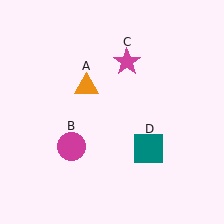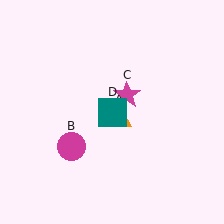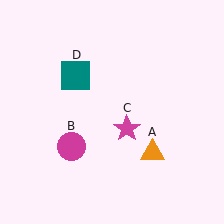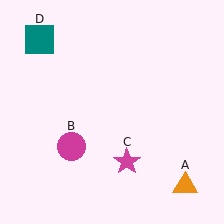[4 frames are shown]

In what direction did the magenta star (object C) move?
The magenta star (object C) moved down.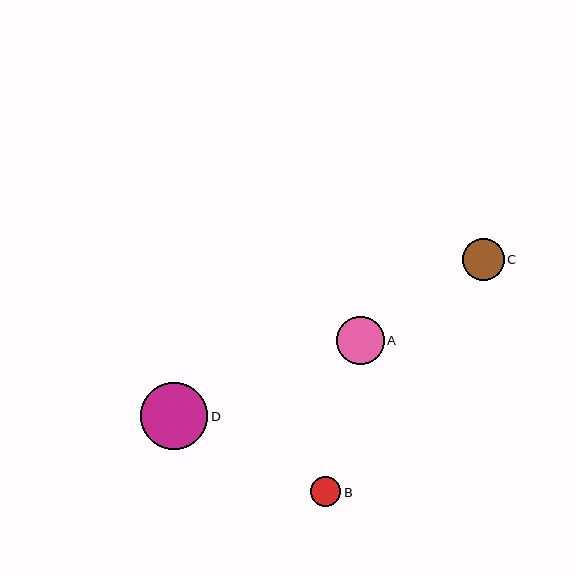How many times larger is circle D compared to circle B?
Circle D is approximately 2.3 times the size of circle B.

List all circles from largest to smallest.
From largest to smallest: D, A, C, B.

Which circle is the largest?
Circle D is the largest with a size of approximately 67 pixels.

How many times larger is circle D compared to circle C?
Circle D is approximately 1.6 times the size of circle C.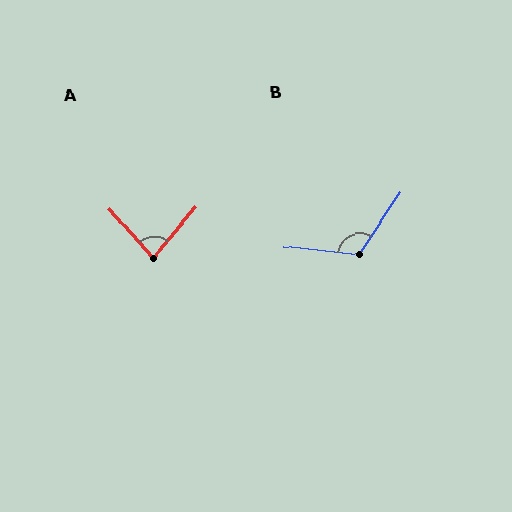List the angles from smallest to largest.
A (82°), B (118°).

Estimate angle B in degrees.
Approximately 118 degrees.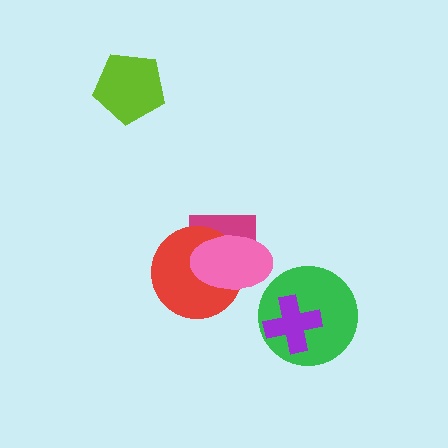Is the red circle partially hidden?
Yes, it is partially covered by another shape.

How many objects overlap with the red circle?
2 objects overlap with the red circle.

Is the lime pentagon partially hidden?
No, no other shape covers it.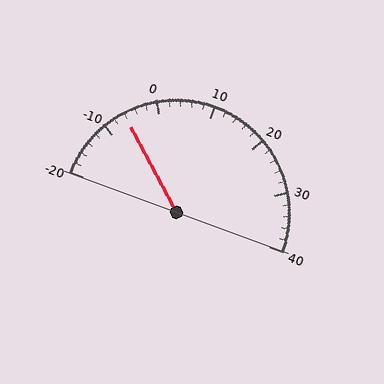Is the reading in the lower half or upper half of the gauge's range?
The reading is in the lower half of the range (-20 to 40).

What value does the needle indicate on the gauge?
The needle indicates approximately -6.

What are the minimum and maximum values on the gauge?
The gauge ranges from -20 to 40.